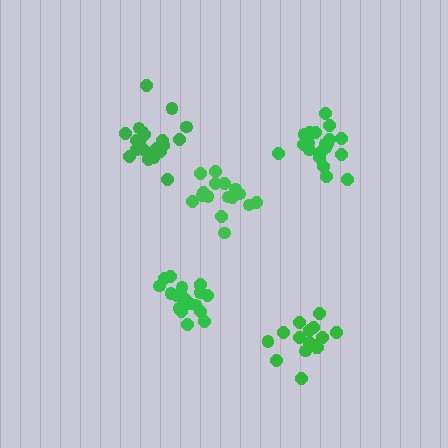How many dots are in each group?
Group 1: 19 dots, Group 2: 16 dots, Group 3: 21 dots, Group 4: 21 dots, Group 5: 16 dots (93 total).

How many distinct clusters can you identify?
There are 5 distinct clusters.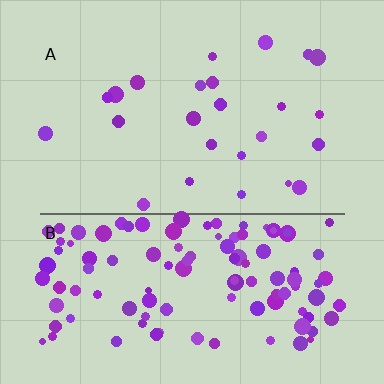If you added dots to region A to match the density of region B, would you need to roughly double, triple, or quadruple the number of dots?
Approximately quadruple.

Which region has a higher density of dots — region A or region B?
B (the bottom).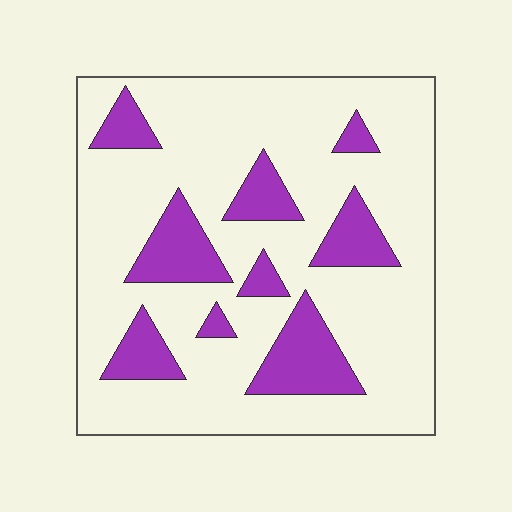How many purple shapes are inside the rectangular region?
9.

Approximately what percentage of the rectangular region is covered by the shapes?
Approximately 20%.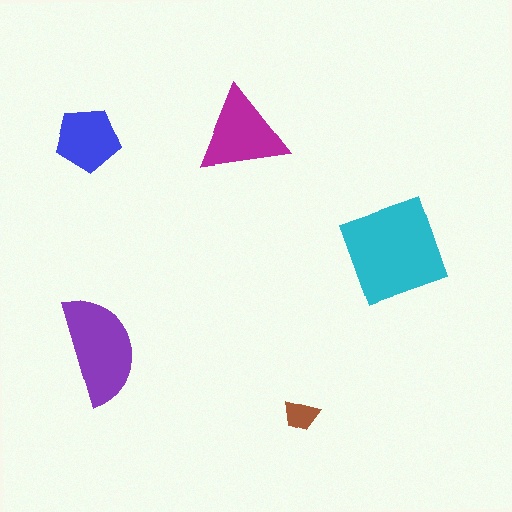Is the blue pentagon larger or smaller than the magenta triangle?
Smaller.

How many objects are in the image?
There are 5 objects in the image.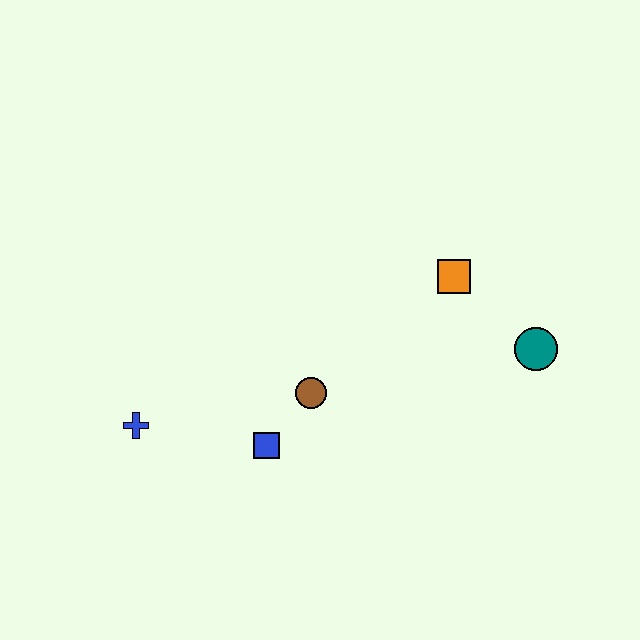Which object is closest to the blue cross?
The blue square is closest to the blue cross.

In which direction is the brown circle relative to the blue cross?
The brown circle is to the right of the blue cross.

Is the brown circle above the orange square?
No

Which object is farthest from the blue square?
The teal circle is farthest from the blue square.